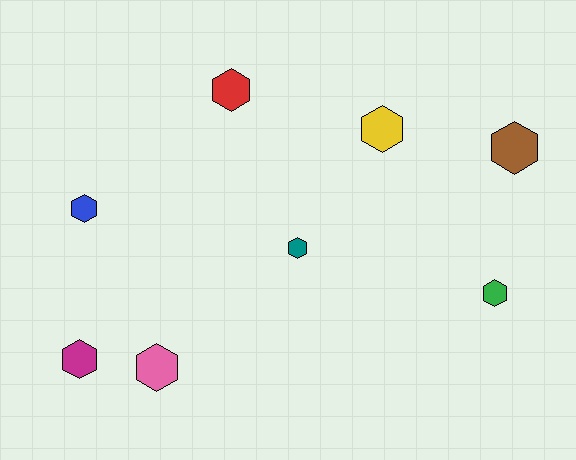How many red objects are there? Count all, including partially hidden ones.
There is 1 red object.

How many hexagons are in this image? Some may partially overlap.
There are 8 hexagons.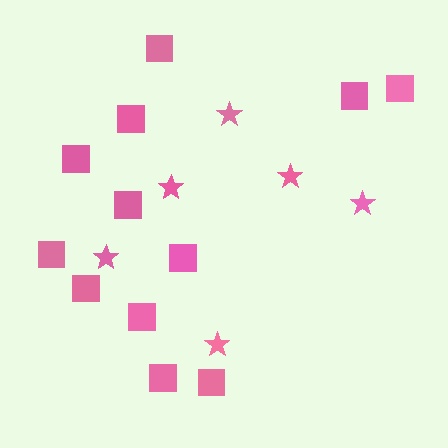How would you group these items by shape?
There are 2 groups: one group of squares (12) and one group of stars (6).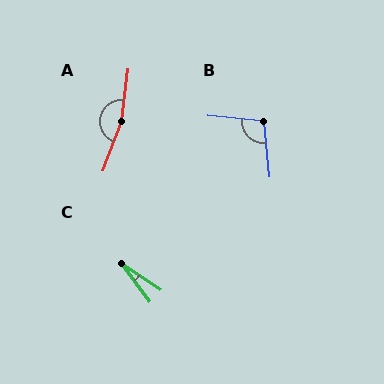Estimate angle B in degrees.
Approximately 102 degrees.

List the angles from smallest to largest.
C (19°), B (102°), A (166°).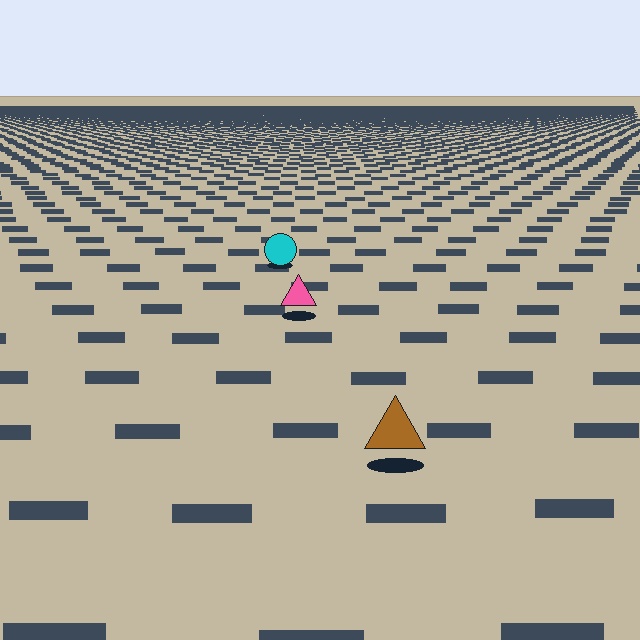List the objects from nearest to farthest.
From nearest to farthest: the brown triangle, the pink triangle, the cyan circle.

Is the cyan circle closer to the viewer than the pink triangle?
No. The pink triangle is closer — you can tell from the texture gradient: the ground texture is coarser near it.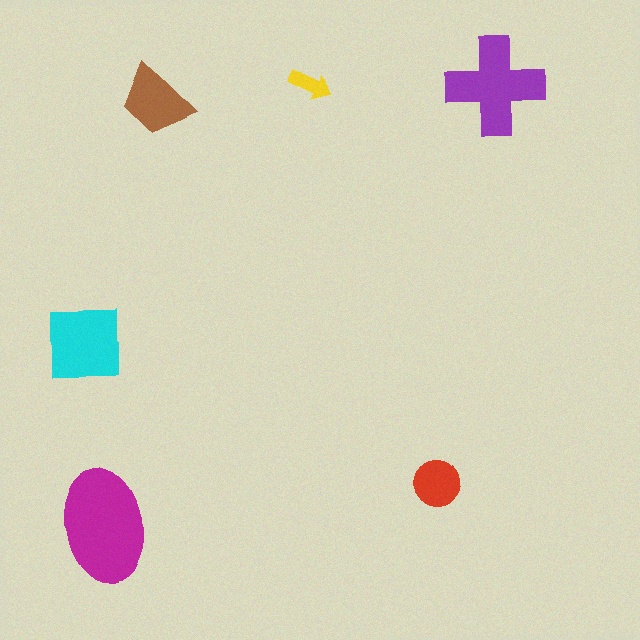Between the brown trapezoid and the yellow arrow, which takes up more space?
The brown trapezoid.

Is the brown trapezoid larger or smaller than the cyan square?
Smaller.